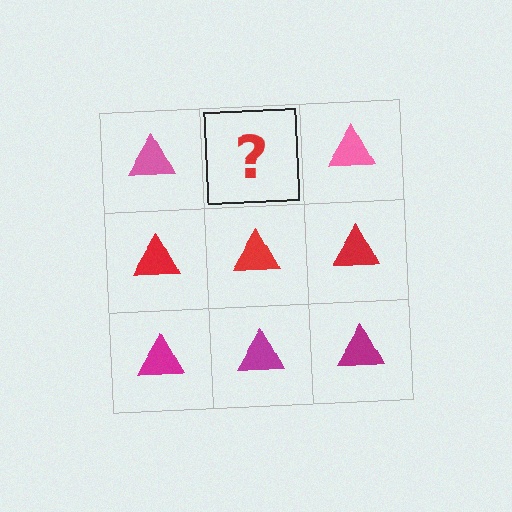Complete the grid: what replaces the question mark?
The question mark should be replaced with a pink triangle.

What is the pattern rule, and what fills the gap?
The rule is that each row has a consistent color. The gap should be filled with a pink triangle.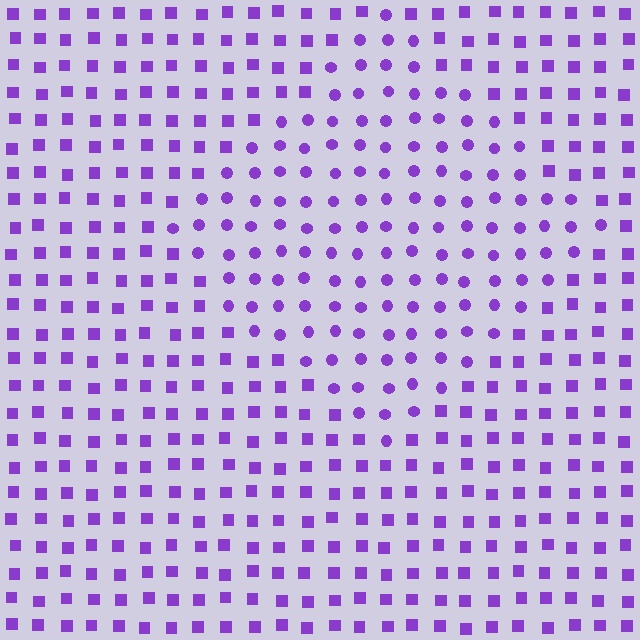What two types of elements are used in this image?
The image uses circles inside the diamond region and squares outside it.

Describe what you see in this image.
The image is filled with small purple elements arranged in a uniform grid. A diamond-shaped region contains circles, while the surrounding area contains squares. The boundary is defined purely by the change in element shape.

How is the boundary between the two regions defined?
The boundary is defined by a change in element shape: circles inside vs. squares outside. All elements share the same color and spacing.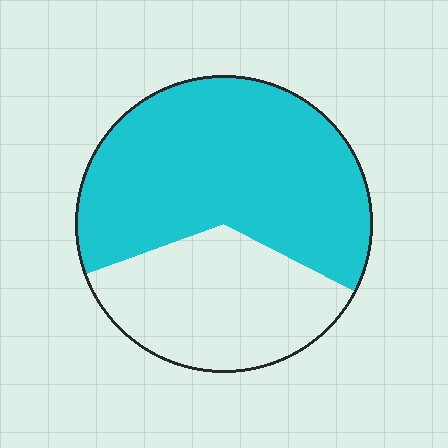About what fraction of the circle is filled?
About five eighths (5/8).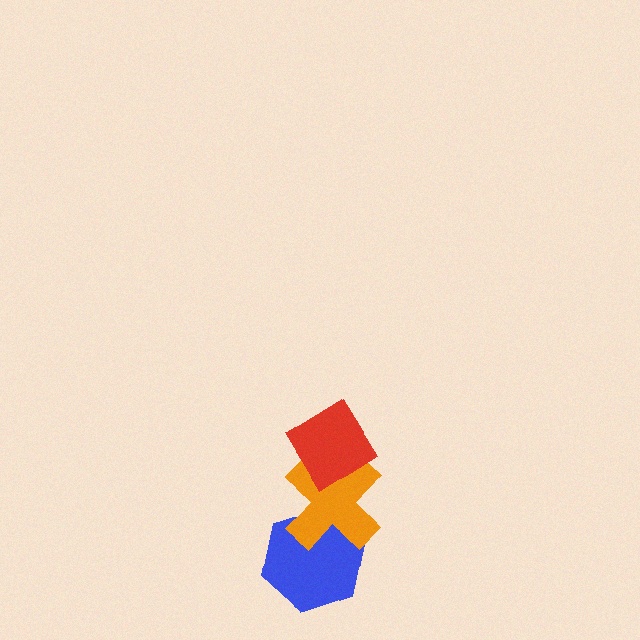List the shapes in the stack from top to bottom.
From top to bottom: the red diamond, the orange cross, the blue hexagon.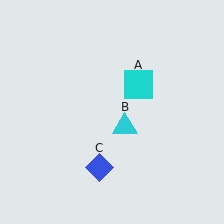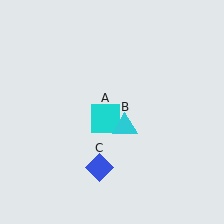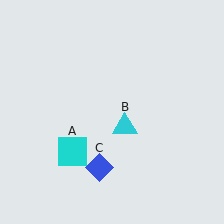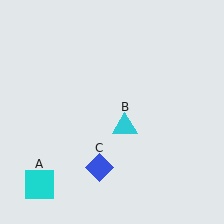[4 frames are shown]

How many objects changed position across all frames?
1 object changed position: cyan square (object A).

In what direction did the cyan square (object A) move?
The cyan square (object A) moved down and to the left.